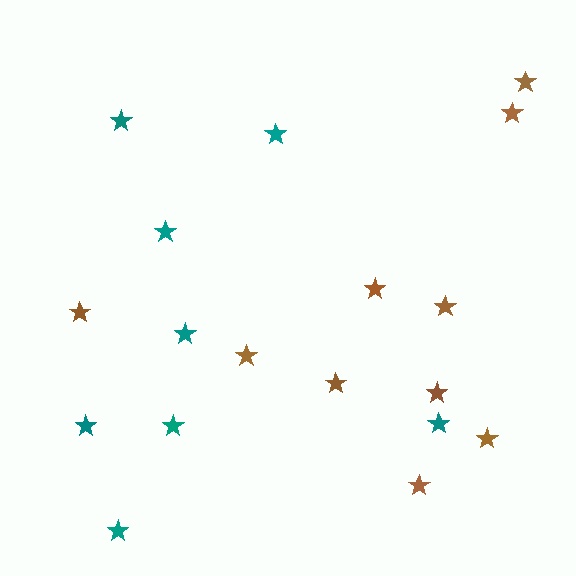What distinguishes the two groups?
There are 2 groups: one group of brown stars (10) and one group of teal stars (8).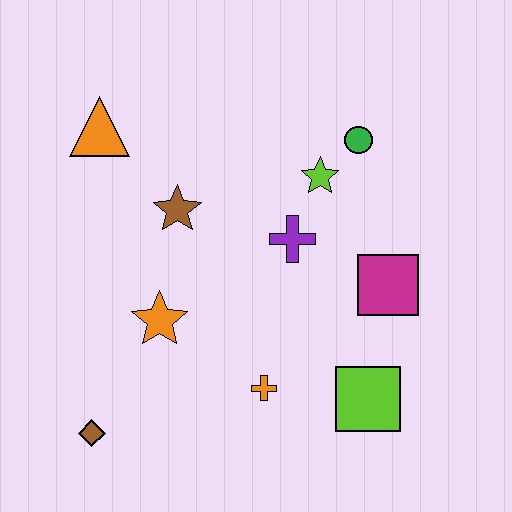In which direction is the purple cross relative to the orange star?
The purple cross is to the right of the orange star.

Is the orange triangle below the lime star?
No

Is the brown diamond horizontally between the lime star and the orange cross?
No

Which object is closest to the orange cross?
The lime square is closest to the orange cross.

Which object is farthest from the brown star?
The lime square is farthest from the brown star.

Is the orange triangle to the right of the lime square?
No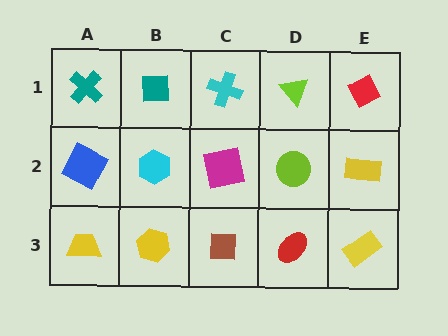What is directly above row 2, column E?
A red diamond.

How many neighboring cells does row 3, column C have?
3.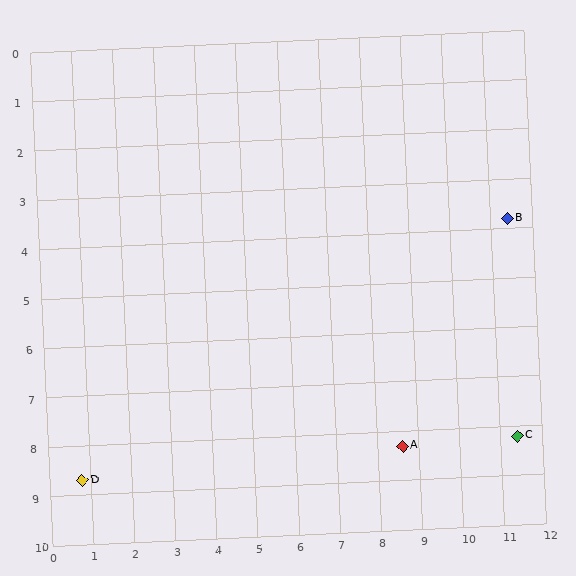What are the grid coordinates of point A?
Point A is at approximately (8.6, 8.3).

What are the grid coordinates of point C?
Point C is at approximately (11.4, 8.2).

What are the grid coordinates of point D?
Point D is at approximately (0.8, 8.7).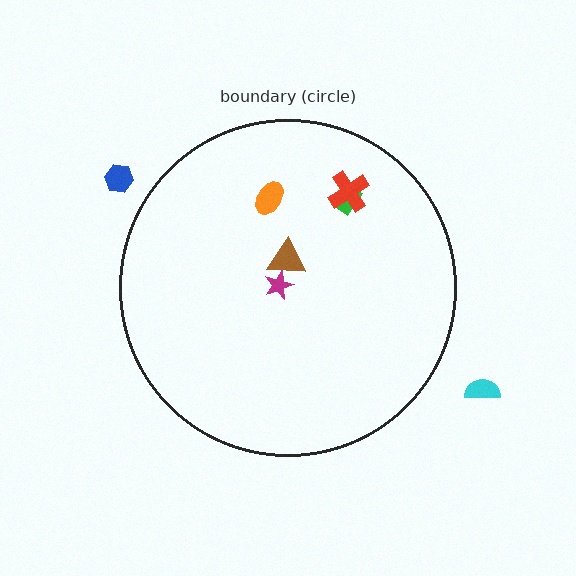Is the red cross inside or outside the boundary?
Inside.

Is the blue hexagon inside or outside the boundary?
Outside.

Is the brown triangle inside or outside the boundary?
Inside.